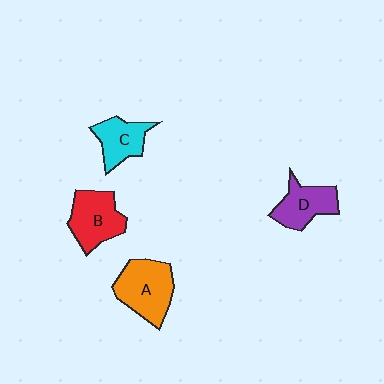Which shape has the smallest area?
Shape C (cyan).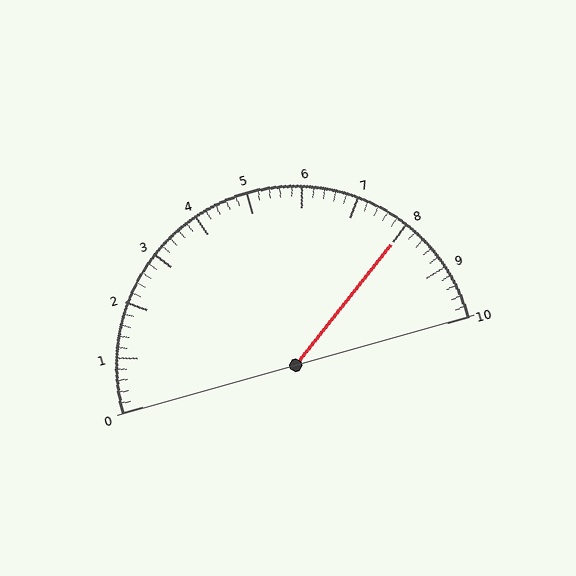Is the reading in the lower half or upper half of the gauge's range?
The reading is in the upper half of the range (0 to 10).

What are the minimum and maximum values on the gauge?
The gauge ranges from 0 to 10.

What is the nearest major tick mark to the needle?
The nearest major tick mark is 8.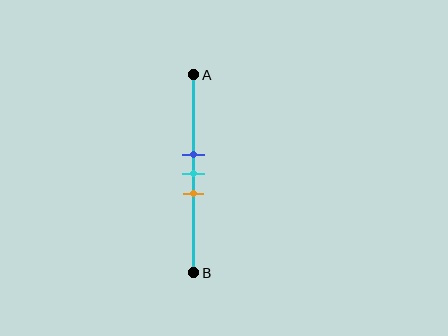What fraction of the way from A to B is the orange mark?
The orange mark is approximately 60% (0.6) of the way from A to B.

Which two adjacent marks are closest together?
The blue and cyan marks are the closest adjacent pair.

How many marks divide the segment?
There are 3 marks dividing the segment.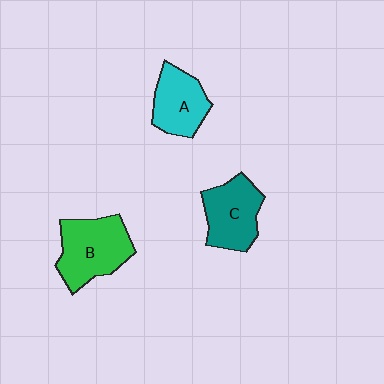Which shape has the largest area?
Shape B (green).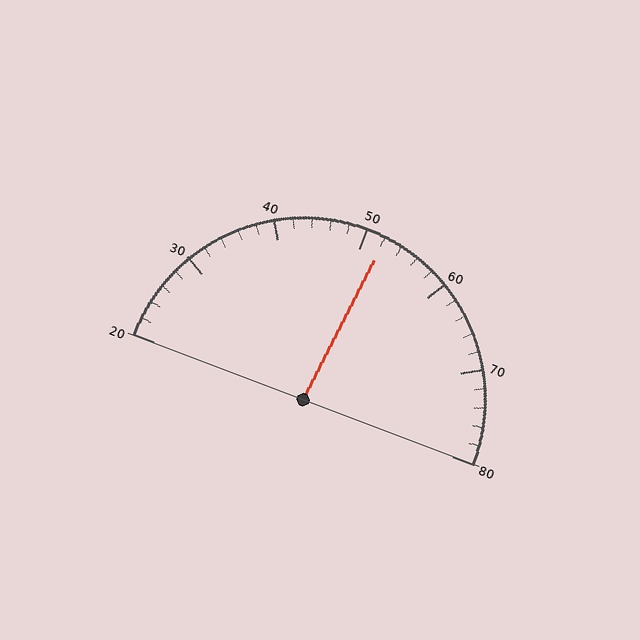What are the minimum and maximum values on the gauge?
The gauge ranges from 20 to 80.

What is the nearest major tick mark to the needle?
The nearest major tick mark is 50.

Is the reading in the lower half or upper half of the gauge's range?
The reading is in the upper half of the range (20 to 80).